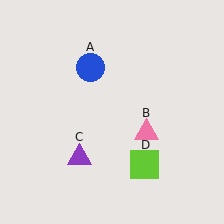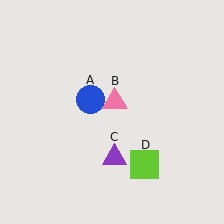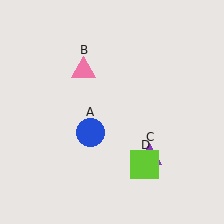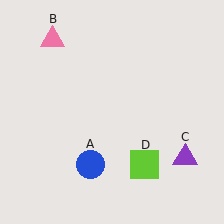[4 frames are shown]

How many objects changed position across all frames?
3 objects changed position: blue circle (object A), pink triangle (object B), purple triangle (object C).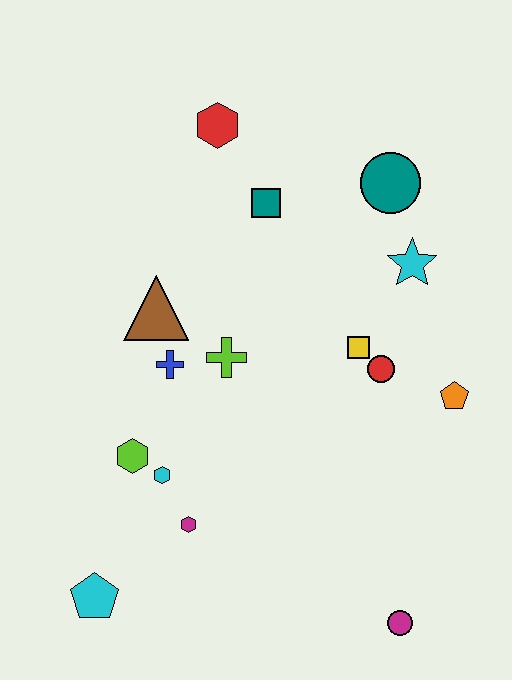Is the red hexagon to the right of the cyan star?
No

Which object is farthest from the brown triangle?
The magenta circle is farthest from the brown triangle.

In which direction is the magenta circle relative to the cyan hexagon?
The magenta circle is to the right of the cyan hexagon.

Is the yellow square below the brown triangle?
Yes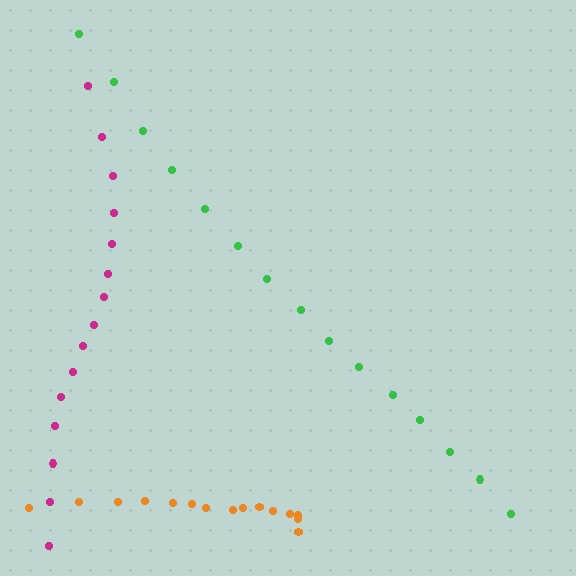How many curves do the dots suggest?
There are 3 distinct paths.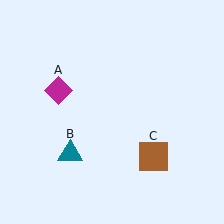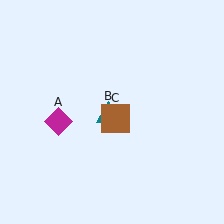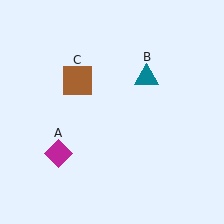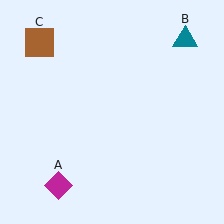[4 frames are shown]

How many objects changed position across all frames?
3 objects changed position: magenta diamond (object A), teal triangle (object B), brown square (object C).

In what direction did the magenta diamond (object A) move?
The magenta diamond (object A) moved down.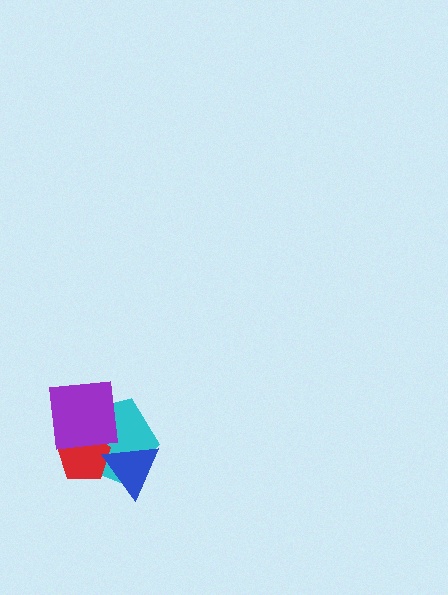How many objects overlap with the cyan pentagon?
3 objects overlap with the cyan pentagon.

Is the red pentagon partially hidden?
Yes, it is partially covered by another shape.